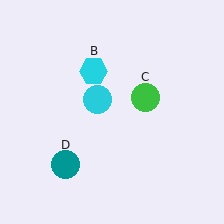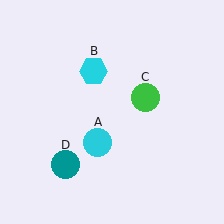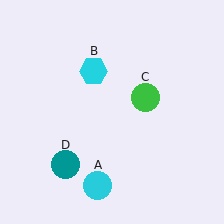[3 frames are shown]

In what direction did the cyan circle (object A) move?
The cyan circle (object A) moved down.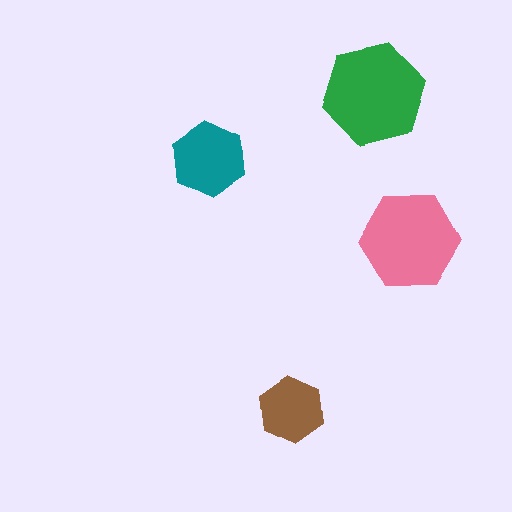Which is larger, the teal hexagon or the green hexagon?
The green one.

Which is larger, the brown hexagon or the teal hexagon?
The teal one.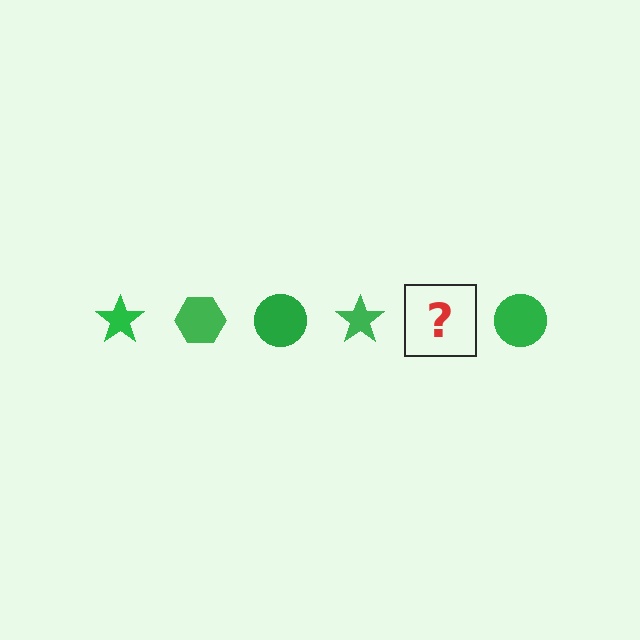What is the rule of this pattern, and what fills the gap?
The rule is that the pattern cycles through star, hexagon, circle shapes in green. The gap should be filled with a green hexagon.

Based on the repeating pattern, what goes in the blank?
The blank should be a green hexagon.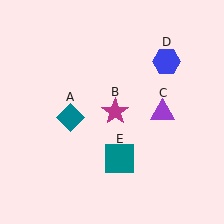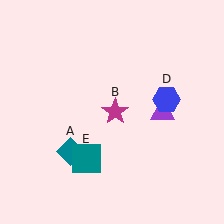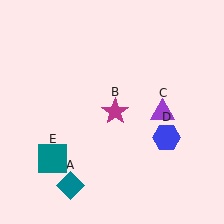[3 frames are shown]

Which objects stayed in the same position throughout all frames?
Magenta star (object B) and purple triangle (object C) remained stationary.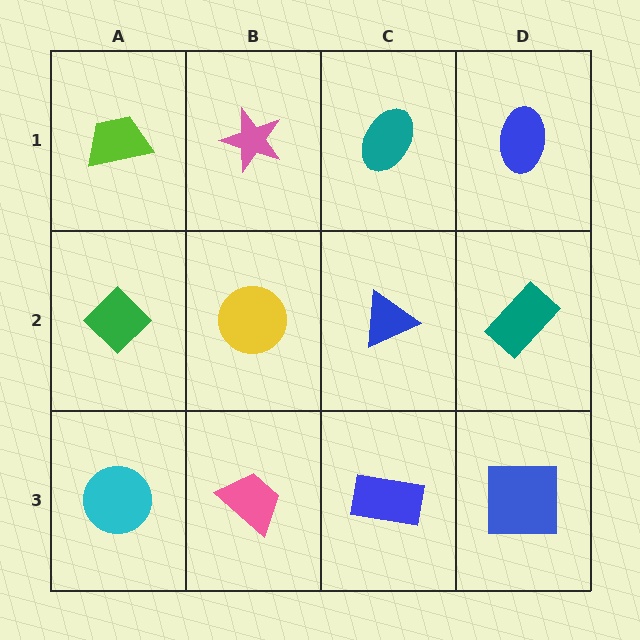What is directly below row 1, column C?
A blue triangle.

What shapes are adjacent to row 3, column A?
A green diamond (row 2, column A), a pink trapezoid (row 3, column B).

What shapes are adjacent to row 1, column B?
A yellow circle (row 2, column B), a lime trapezoid (row 1, column A), a teal ellipse (row 1, column C).